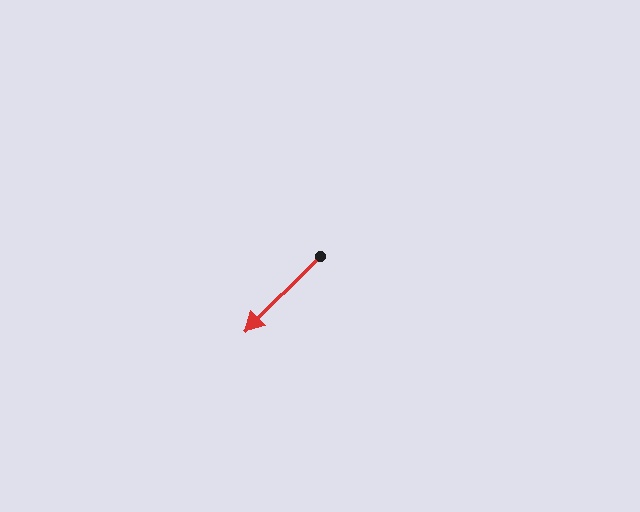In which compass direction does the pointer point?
Southwest.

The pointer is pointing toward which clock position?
Roughly 7 o'clock.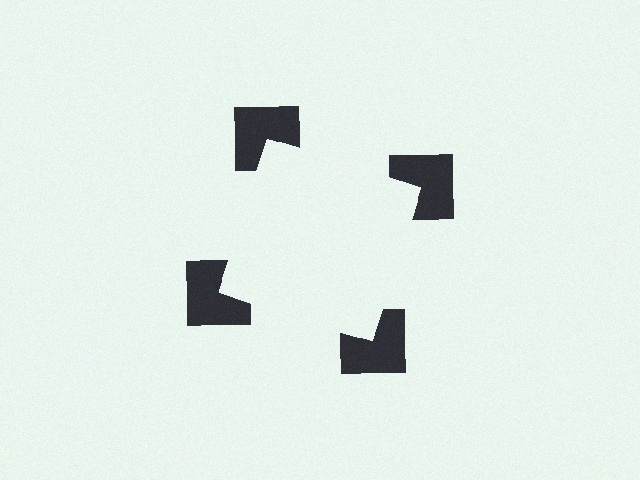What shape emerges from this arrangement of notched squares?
An illusory square — its edges are inferred from the aligned wedge cuts in the notched squares, not physically drawn.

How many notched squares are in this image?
There are 4 — one at each vertex of the illusory square.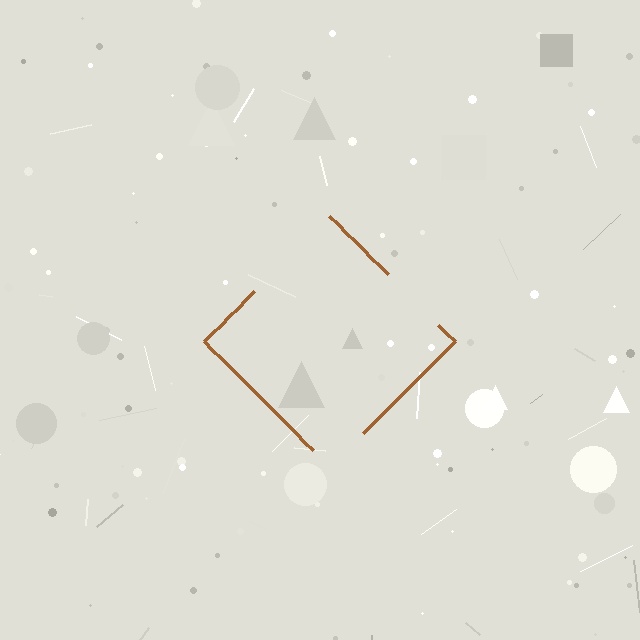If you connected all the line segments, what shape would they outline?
They would outline a diamond.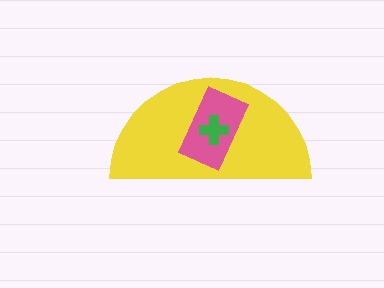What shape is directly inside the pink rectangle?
The green cross.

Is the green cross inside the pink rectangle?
Yes.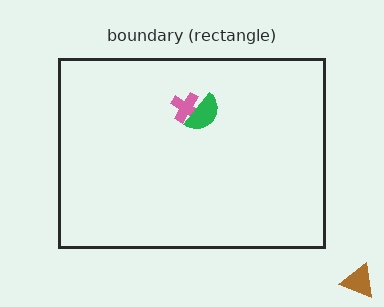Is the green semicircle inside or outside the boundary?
Inside.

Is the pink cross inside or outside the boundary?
Inside.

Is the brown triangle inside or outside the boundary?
Outside.